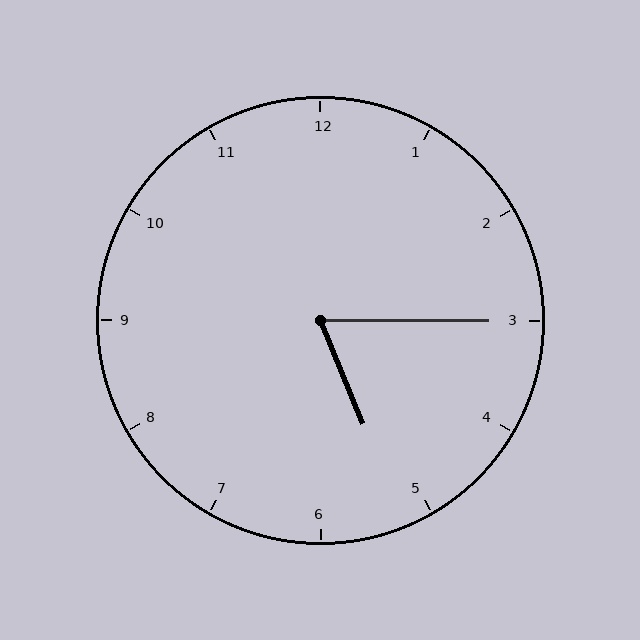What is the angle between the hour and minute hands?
Approximately 68 degrees.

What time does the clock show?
5:15.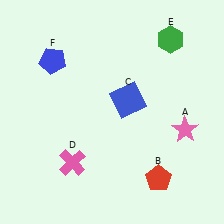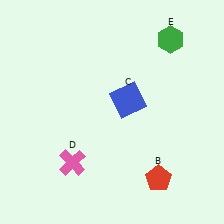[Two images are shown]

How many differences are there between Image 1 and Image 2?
There are 2 differences between the two images.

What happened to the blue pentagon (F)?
The blue pentagon (F) was removed in Image 2. It was in the top-left area of Image 1.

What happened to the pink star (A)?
The pink star (A) was removed in Image 2. It was in the bottom-right area of Image 1.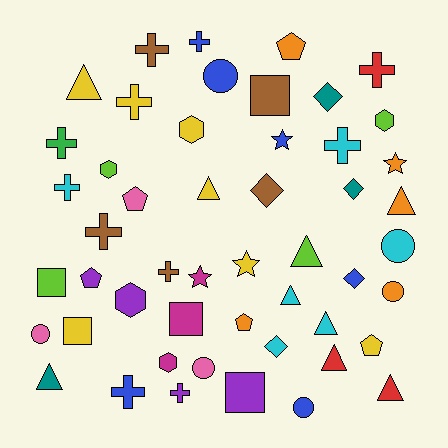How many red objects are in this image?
There are 3 red objects.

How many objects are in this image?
There are 50 objects.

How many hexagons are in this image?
There are 5 hexagons.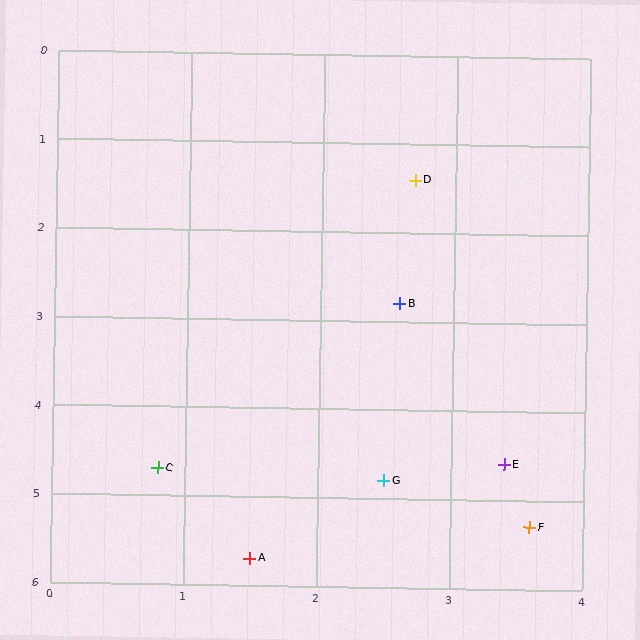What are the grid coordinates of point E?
Point E is at approximately (3.4, 4.6).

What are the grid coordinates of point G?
Point G is at approximately (2.5, 4.8).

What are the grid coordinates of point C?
Point C is at approximately (0.8, 4.7).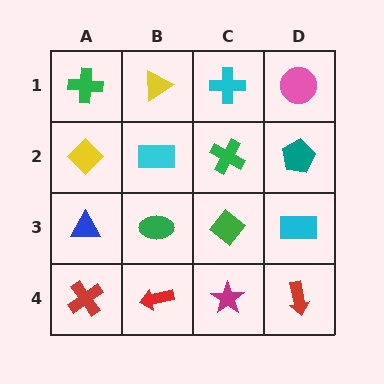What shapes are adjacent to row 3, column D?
A teal pentagon (row 2, column D), a red arrow (row 4, column D), a green diamond (row 3, column C).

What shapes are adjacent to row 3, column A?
A yellow diamond (row 2, column A), a red cross (row 4, column A), a green ellipse (row 3, column B).